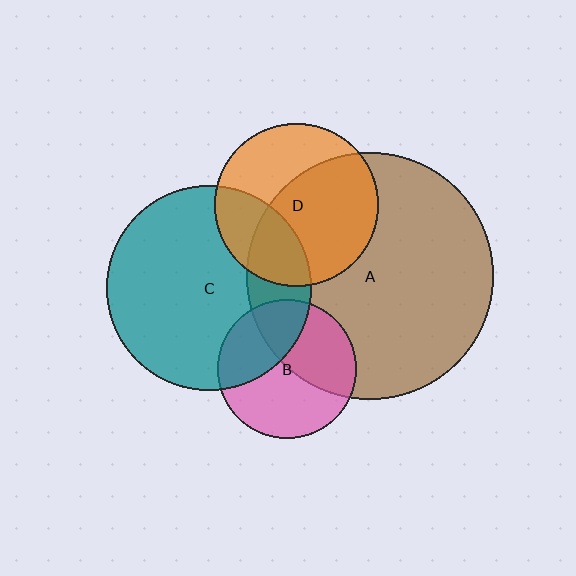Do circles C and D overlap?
Yes.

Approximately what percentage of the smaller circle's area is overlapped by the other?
Approximately 30%.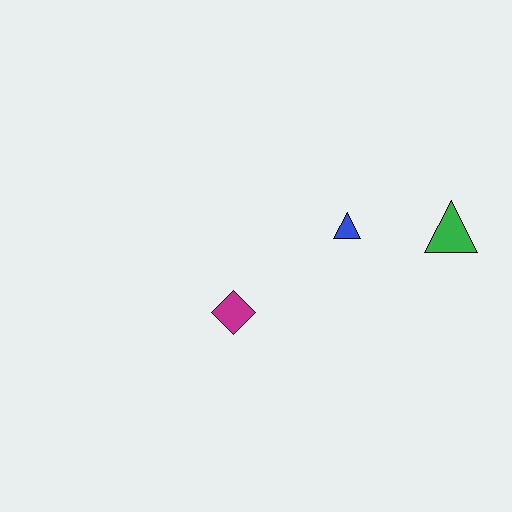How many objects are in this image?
There are 3 objects.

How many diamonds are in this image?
There is 1 diamond.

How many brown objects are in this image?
There are no brown objects.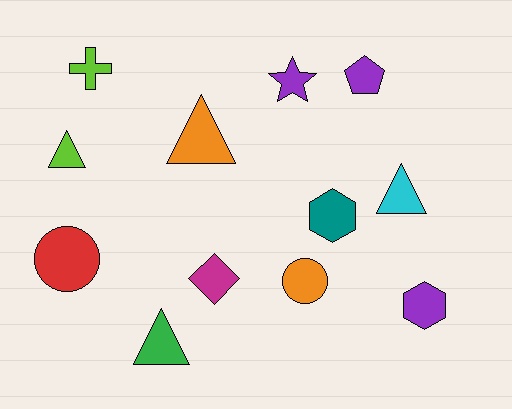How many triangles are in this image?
There are 4 triangles.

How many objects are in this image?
There are 12 objects.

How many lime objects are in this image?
There are 2 lime objects.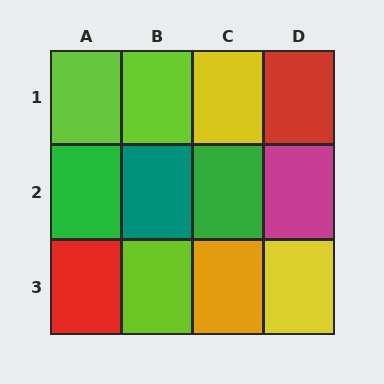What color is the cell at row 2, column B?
Teal.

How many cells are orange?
1 cell is orange.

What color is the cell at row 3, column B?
Lime.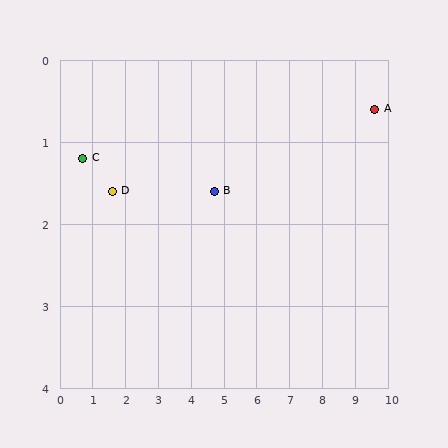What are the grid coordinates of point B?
Point B is at approximately (4.7, 1.6).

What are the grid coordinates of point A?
Point A is at approximately (9.6, 0.6).